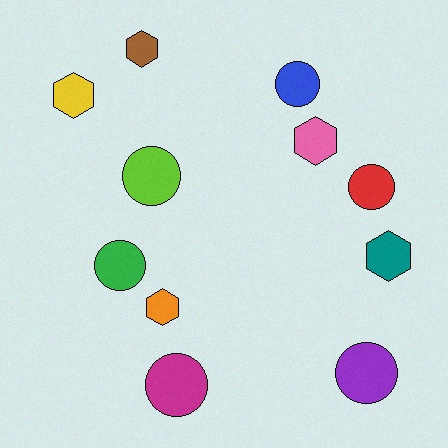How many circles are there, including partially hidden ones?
There are 6 circles.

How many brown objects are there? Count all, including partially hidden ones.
There is 1 brown object.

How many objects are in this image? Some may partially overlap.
There are 11 objects.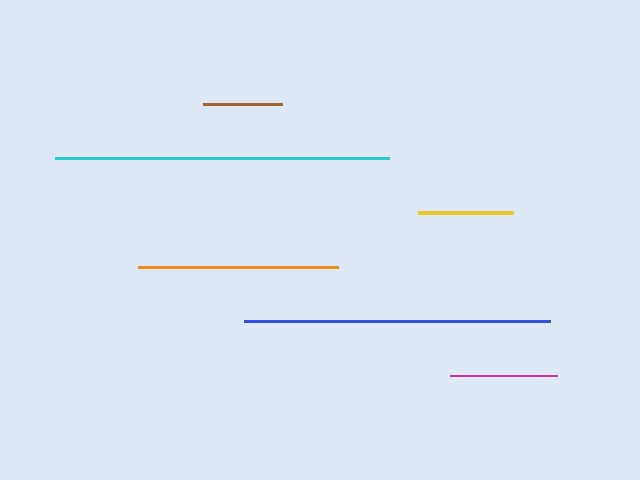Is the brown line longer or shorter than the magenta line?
The magenta line is longer than the brown line.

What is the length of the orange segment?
The orange segment is approximately 200 pixels long.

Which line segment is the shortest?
The brown line is the shortest at approximately 79 pixels.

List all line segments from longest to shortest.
From longest to shortest: cyan, blue, orange, magenta, yellow, brown.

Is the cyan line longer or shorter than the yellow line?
The cyan line is longer than the yellow line.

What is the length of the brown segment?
The brown segment is approximately 79 pixels long.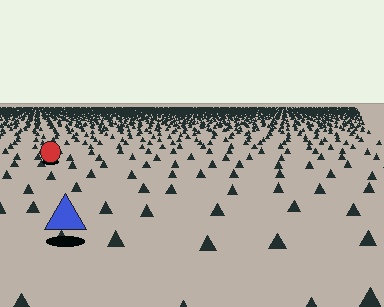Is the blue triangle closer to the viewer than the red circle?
Yes. The blue triangle is closer — you can tell from the texture gradient: the ground texture is coarser near it.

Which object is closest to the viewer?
The blue triangle is closest. The texture marks near it are larger and more spread out.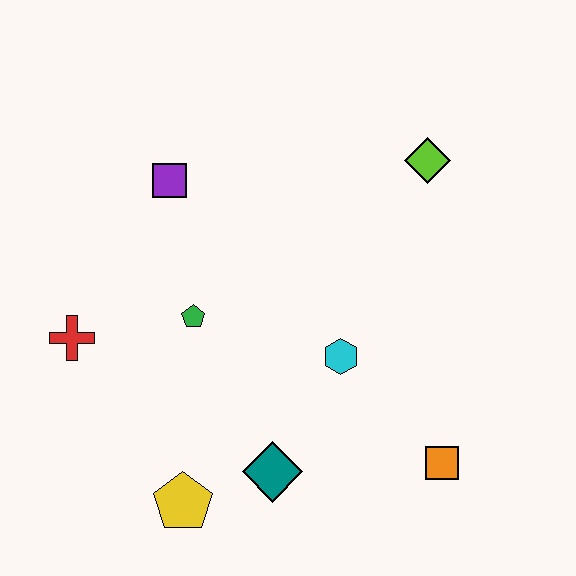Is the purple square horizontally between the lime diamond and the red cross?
Yes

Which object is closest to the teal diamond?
The yellow pentagon is closest to the teal diamond.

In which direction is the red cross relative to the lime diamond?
The red cross is to the left of the lime diamond.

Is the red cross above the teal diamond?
Yes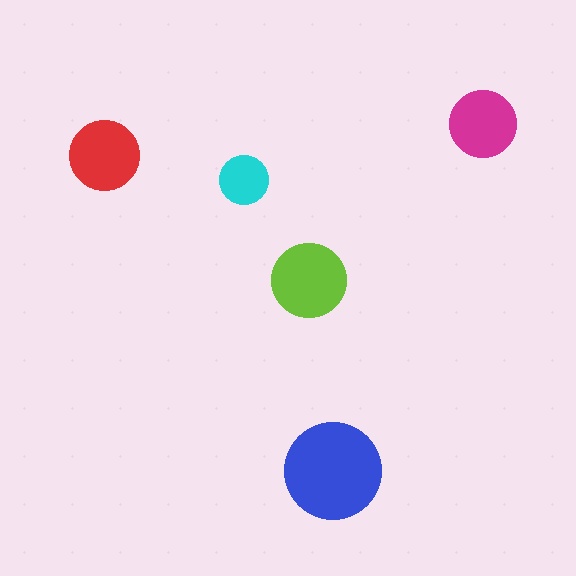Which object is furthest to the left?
The red circle is leftmost.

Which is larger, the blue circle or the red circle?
The blue one.